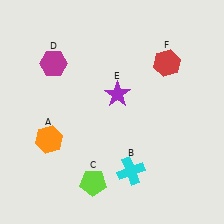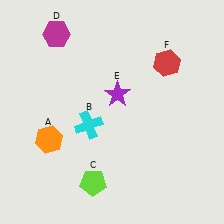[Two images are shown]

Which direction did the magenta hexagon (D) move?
The magenta hexagon (D) moved up.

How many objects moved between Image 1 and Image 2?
2 objects moved between the two images.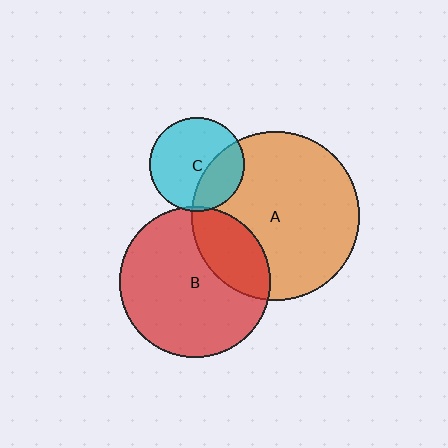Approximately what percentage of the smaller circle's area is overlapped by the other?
Approximately 25%.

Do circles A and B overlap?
Yes.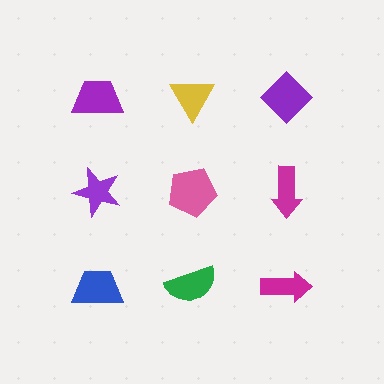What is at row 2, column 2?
A pink pentagon.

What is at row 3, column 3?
A magenta arrow.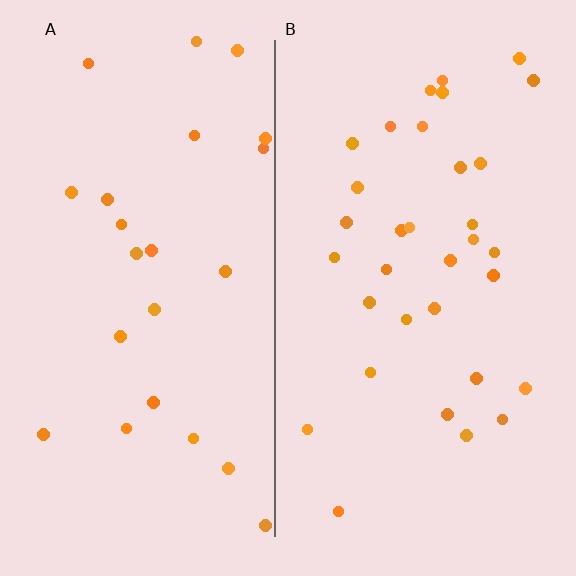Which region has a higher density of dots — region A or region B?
B (the right).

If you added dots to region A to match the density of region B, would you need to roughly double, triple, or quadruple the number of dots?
Approximately double.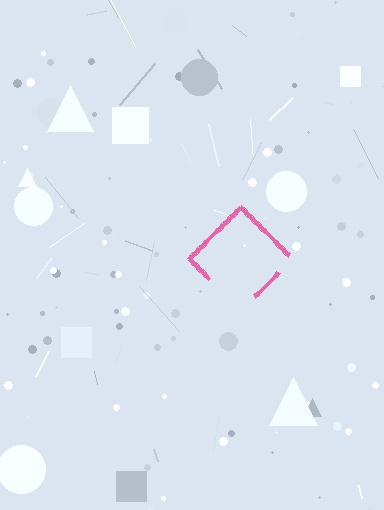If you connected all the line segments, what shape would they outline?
They would outline a diamond.